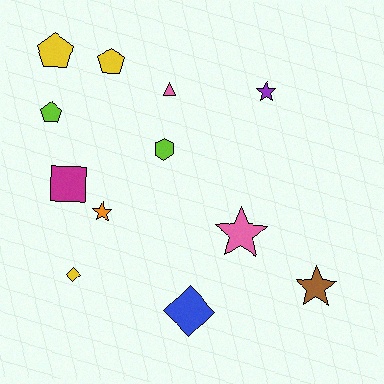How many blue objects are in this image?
There is 1 blue object.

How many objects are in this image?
There are 12 objects.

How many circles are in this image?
There are no circles.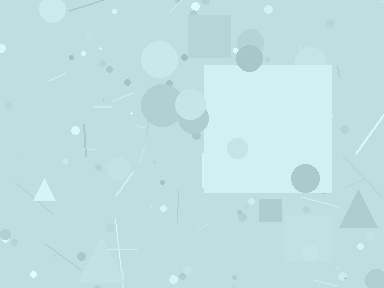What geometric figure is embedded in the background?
A square is embedded in the background.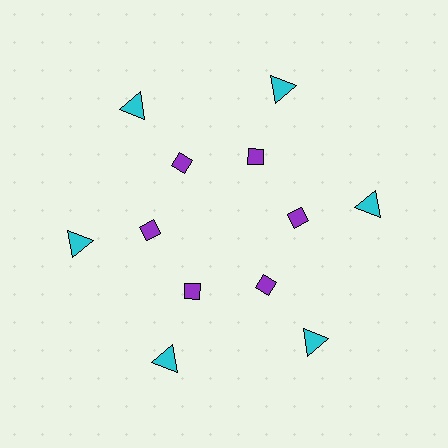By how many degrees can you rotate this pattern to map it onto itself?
The pattern maps onto itself every 60 degrees of rotation.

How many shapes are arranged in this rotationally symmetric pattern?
There are 12 shapes, arranged in 6 groups of 2.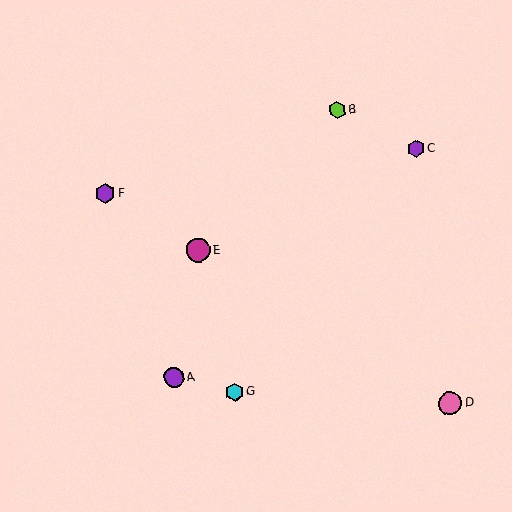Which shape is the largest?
The magenta circle (labeled E) is the largest.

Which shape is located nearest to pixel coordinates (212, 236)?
The magenta circle (labeled E) at (198, 250) is nearest to that location.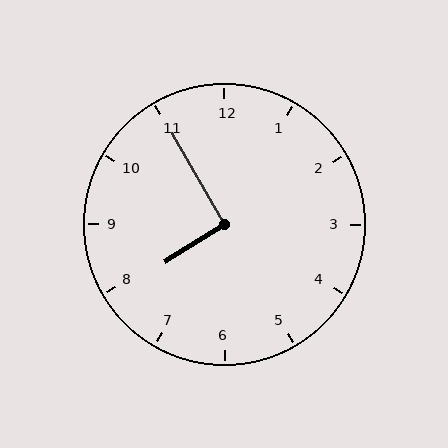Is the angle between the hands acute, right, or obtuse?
It is right.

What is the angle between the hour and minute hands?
Approximately 92 degrees.